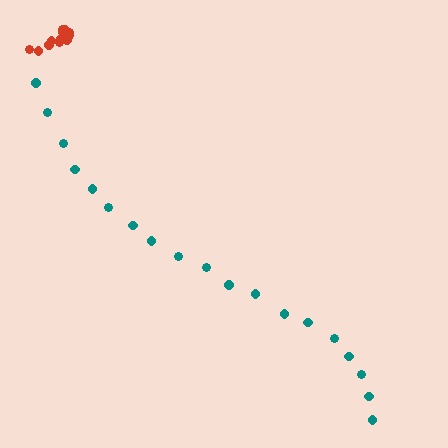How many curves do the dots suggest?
There are 2 distinct paths.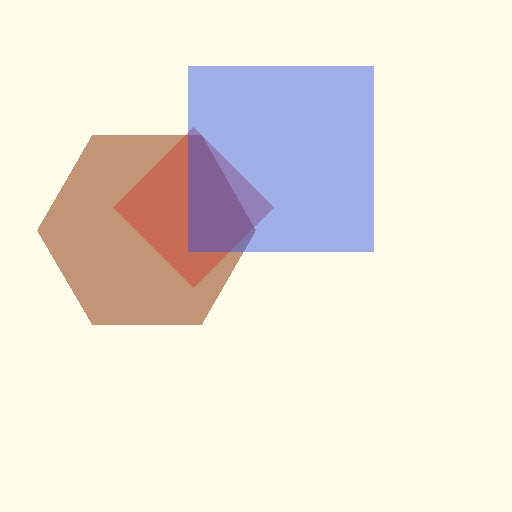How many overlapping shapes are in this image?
There are 3 overlapping shapes in the image.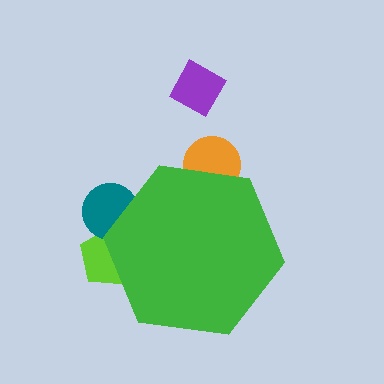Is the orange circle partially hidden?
Yes, the orange circle is partially hidden behind the green hexagon.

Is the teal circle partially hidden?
Yes, the teal circle is partially hidden behind the green hexagon.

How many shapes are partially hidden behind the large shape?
3 shapes are partially hidden.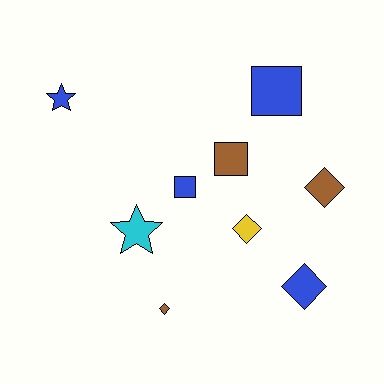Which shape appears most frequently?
Diamond, with 4 objects.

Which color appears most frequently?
Blue, with 4 objects.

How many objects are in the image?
There are 9 objects.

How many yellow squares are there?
There are no yellow squares.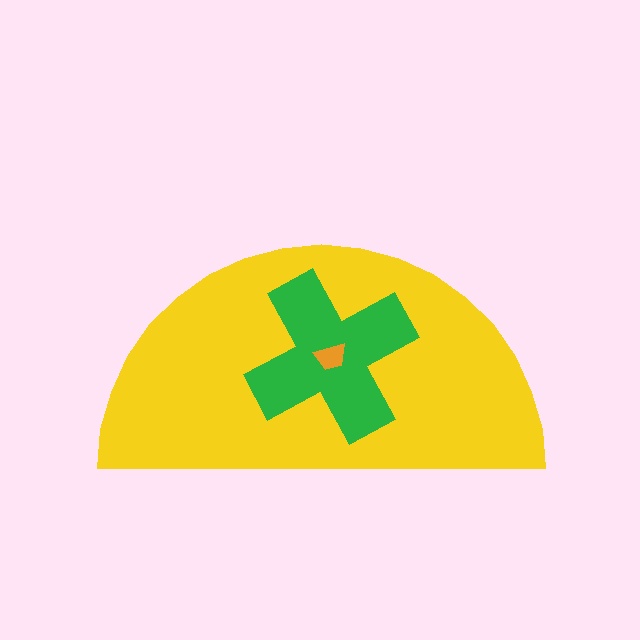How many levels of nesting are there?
3.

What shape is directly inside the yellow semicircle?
The green cross.